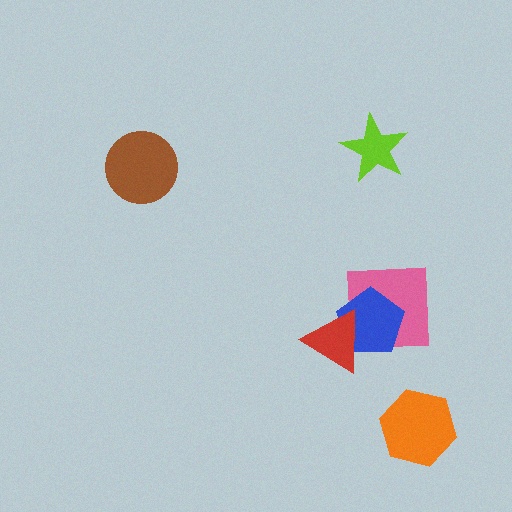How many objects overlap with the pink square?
2 objects overlap with the pink square.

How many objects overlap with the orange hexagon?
0 objects overlap with the orange hexagon.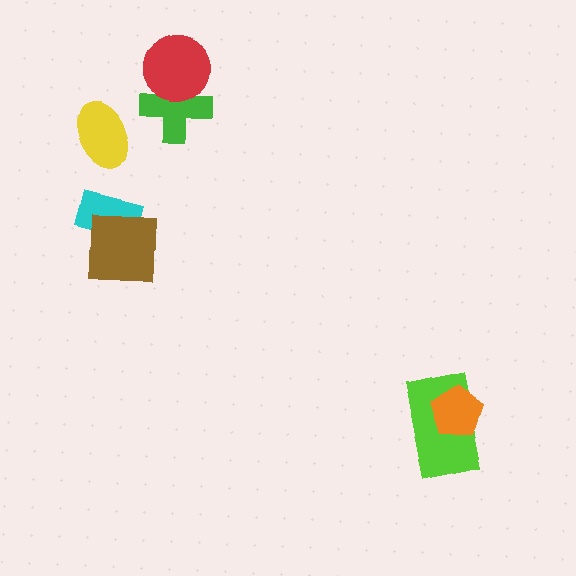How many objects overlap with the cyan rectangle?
1 object overlaps with the cyan rectangle.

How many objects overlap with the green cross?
1 object overlaps with the green cross.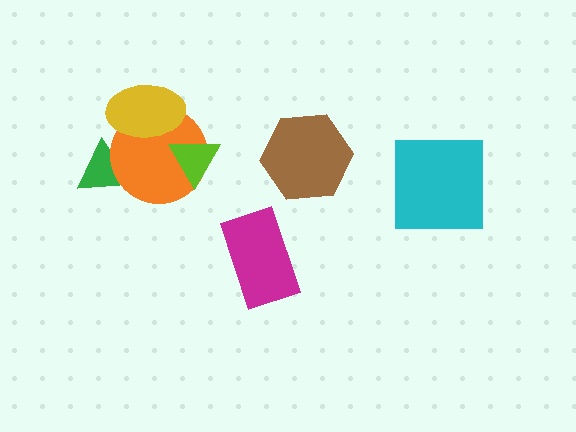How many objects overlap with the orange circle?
3 objects overlap with the orange circle.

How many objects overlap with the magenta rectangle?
0 objects overlap with the magenta rectangle.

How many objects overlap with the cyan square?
0 objects overlap with the cyan square.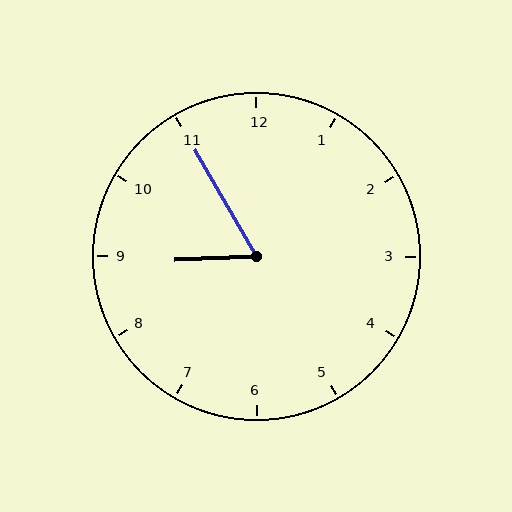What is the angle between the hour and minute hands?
Approximately 62 degrees.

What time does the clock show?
8:55.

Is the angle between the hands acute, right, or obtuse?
It is acute.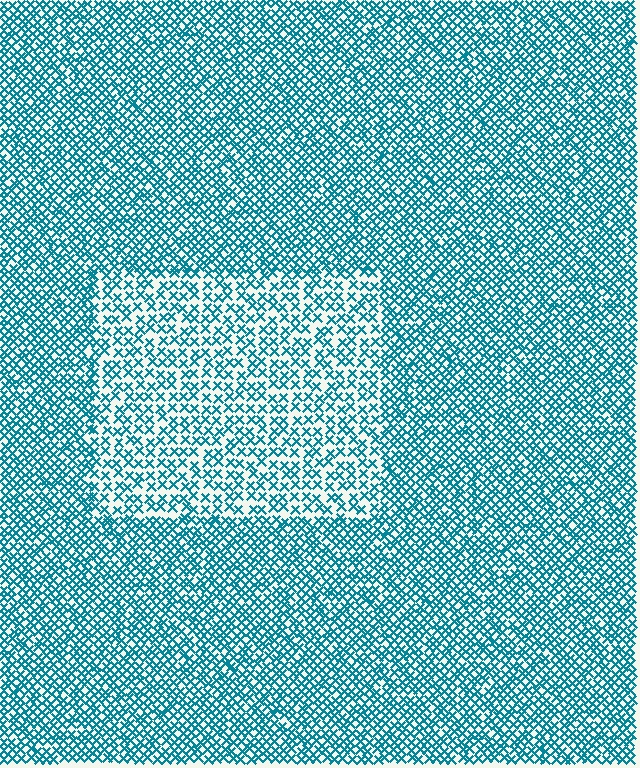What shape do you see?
I see a rectangle.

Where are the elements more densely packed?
The elements are more densely packed outside the rectangle boundary.